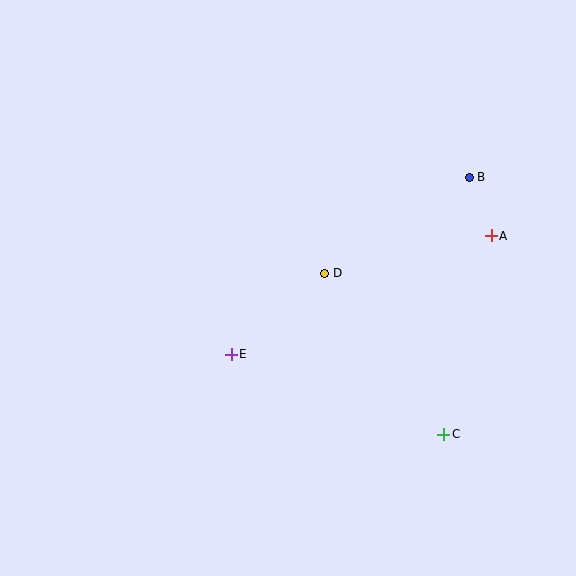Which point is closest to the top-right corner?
Point B is closest to the top-right corner.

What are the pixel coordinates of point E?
Point E is at (231, 354).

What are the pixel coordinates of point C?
Point C is at (444, 434).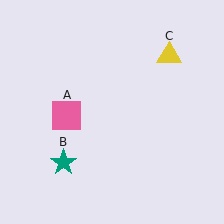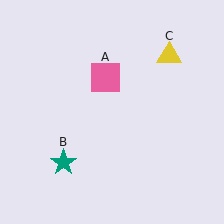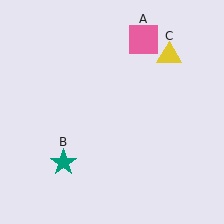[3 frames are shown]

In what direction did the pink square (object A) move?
The pink square (object A) moved up and to the right.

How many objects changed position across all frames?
1 object changed position: pink square (object A).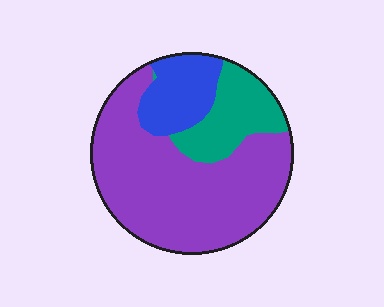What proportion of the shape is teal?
Teal covers around 20% of the shape.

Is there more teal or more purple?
Purple.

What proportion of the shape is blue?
Blue takes up less than a quarter of the shape.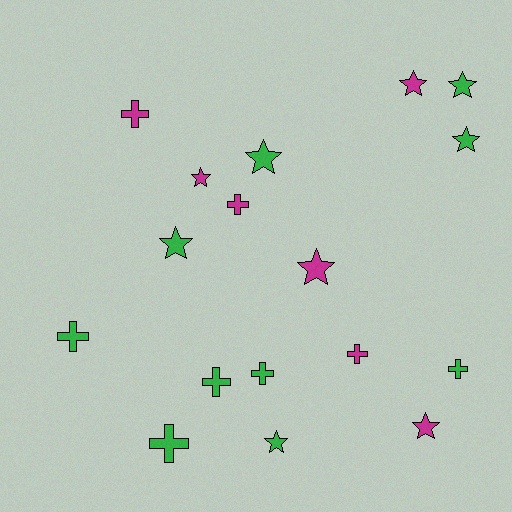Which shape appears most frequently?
Star, with 9 objects.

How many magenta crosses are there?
There are 3 magenta crosses.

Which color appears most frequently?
Green, with 10 objects.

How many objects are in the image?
There are 17 objects.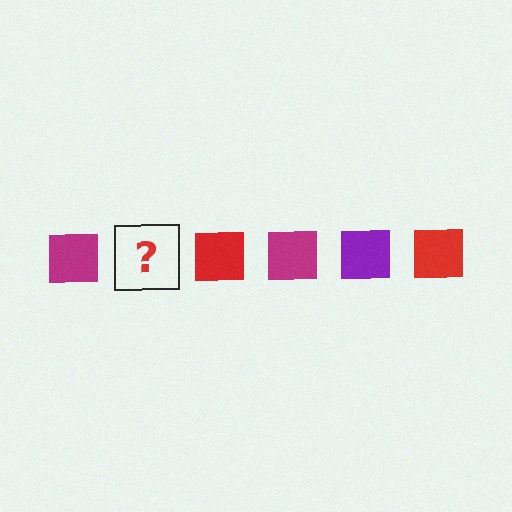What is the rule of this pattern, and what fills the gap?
The rule is that the pattern cycles through magenta, purple, red squares. The gap should be filled with a purple square.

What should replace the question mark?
The question mark should be replaced with a purple square.